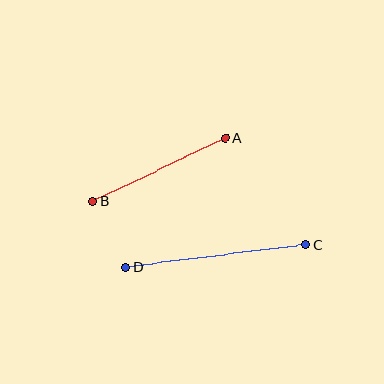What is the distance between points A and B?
The distance is approximately 147 pixels.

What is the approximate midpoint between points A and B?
The midpoint is at approximately (159, 170) pixels.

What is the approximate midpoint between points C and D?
The midpoint is at approximately (216, 256) pixels.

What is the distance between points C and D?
The distance is approximately 181 pixels.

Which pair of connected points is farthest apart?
Points C and D are farthest apart.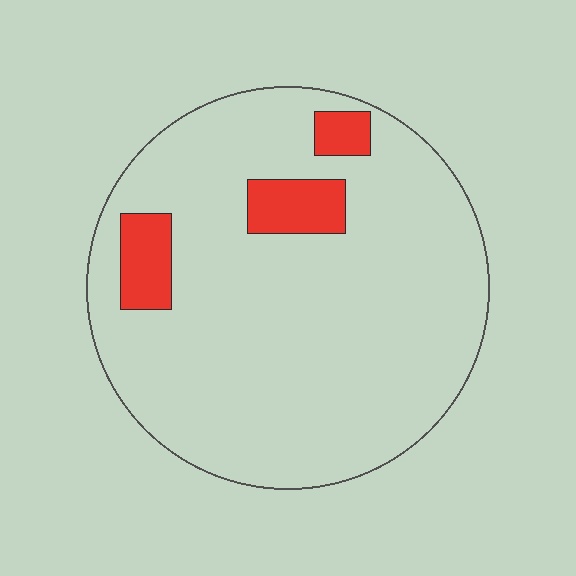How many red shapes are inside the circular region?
3.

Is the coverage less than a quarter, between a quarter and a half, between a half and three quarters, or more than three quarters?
Less than a quarter.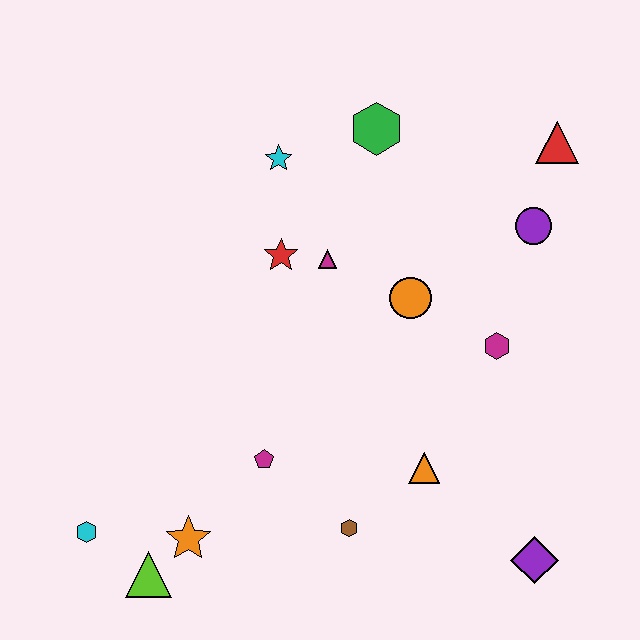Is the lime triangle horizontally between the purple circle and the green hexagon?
No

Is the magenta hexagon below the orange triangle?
No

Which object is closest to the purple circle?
The red triangle is closest to the purple circle.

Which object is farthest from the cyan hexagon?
The red triangle is farthest from the cyan hexagon.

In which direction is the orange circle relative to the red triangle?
The orange circle is below the red triangle.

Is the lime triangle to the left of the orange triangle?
Yes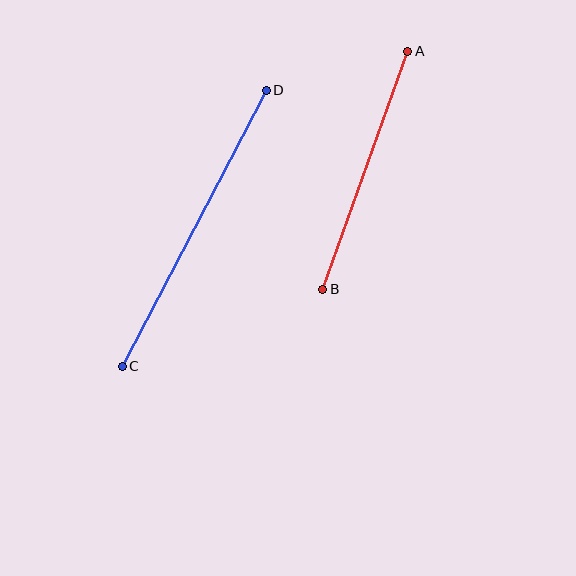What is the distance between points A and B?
The distance is approximately 253 pixels.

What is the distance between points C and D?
The distance is approximately 311 pixels.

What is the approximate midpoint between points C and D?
The midpoint is at approximately (194, 228) pixels.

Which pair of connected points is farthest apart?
Points C and D are farthest apart.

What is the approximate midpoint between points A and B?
The midpoint is at approximately (365, 170) pixels.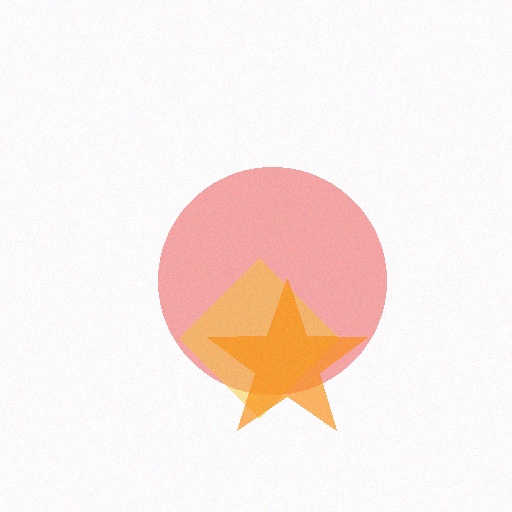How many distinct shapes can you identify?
There are 3 distinct shapes: a red circle, a yellow diamond, an orange star.